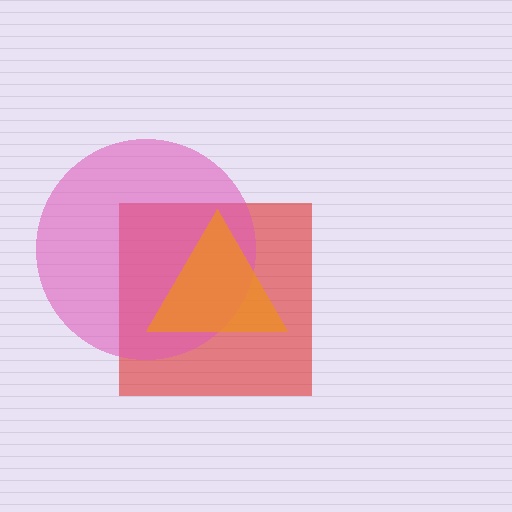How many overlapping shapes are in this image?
There are 3 overlapping shapes in the image.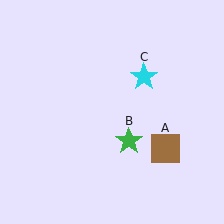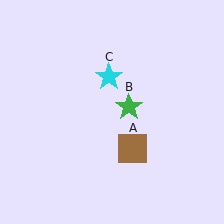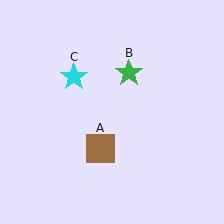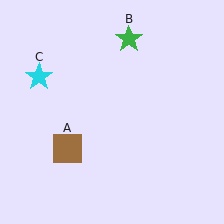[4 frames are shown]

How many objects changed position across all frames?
3 objects changed position: brown square (object A), green star (object B), cyan star (object C).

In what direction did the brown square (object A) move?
The brown square (object A) moved left.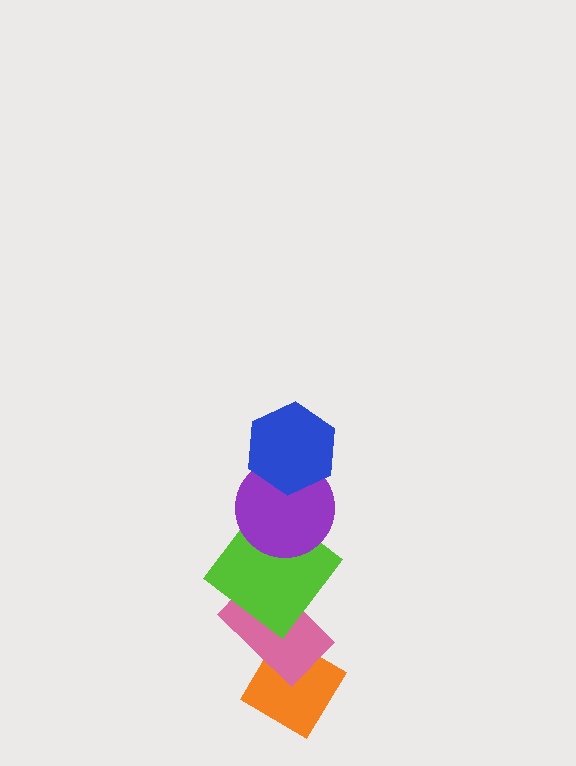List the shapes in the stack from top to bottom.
From top to bottom: the blue hexagon, the purple circle, the lime diamond, the pink rectangle, the orange diamond.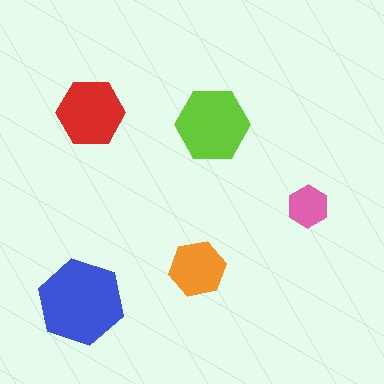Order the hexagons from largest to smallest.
the blue one, the lime one, the red one, the orange one, the pink one.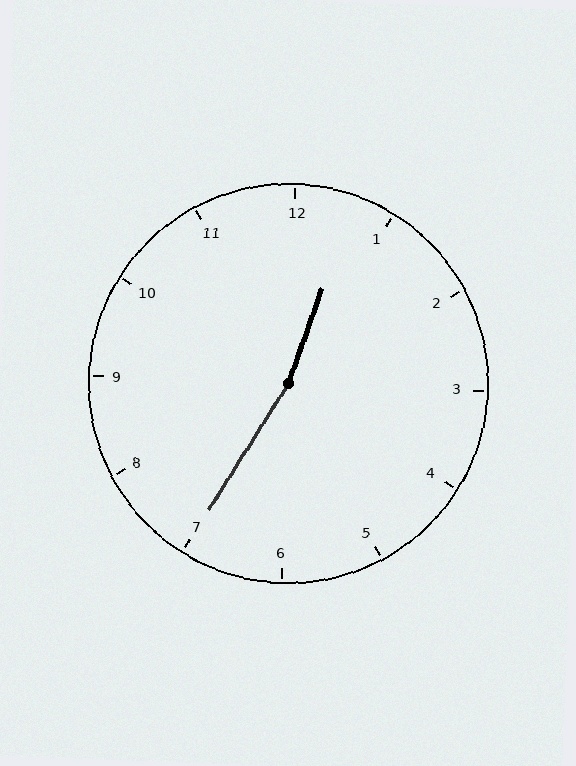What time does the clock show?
12:35.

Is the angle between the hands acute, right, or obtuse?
It is obtuse.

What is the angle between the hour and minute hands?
Approximately 168 degrees.